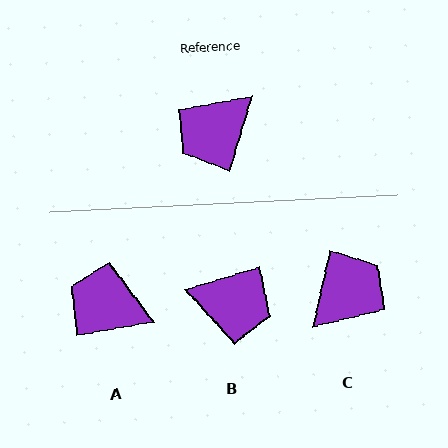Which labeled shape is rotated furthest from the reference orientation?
C, about 177 degrees away.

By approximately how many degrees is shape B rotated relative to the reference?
Approximately 122 degrees counter-clockwise.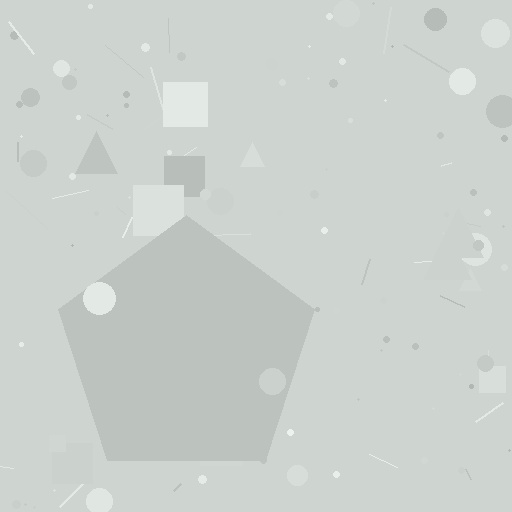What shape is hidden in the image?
A pentagon is hidden in the image.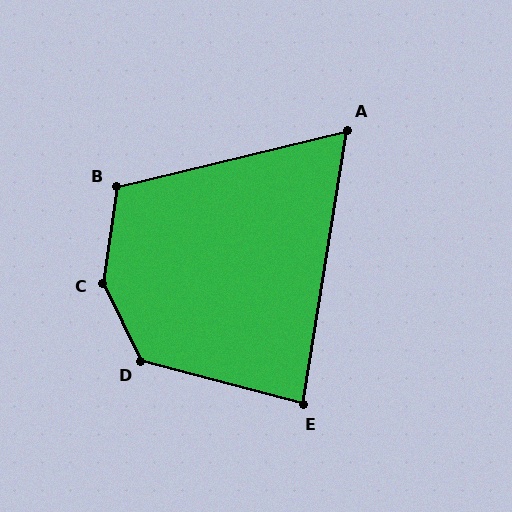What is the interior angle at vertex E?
Approximately 84 degrees (acute).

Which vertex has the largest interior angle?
C, at approximately 146 degrees.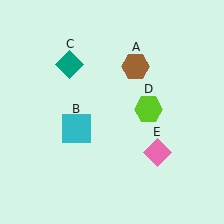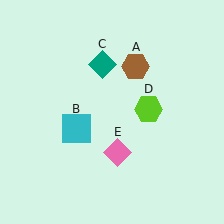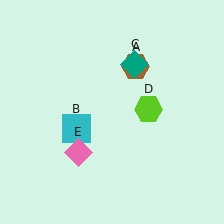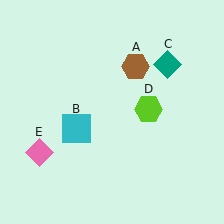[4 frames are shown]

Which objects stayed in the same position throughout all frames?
Brown hexagon (object A) and cyan square (object B) and lime hexagon (object D) remained stationary.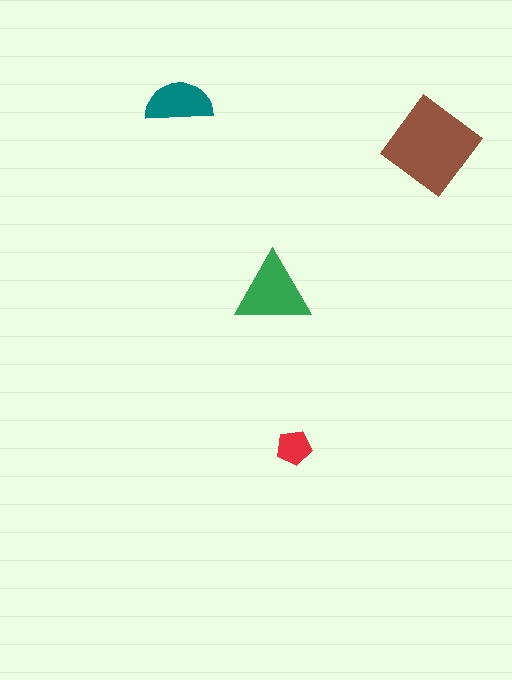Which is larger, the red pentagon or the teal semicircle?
The teal semicircle.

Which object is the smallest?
The red pentagon.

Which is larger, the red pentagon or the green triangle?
The green triangle.